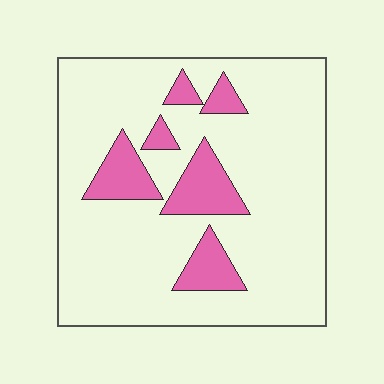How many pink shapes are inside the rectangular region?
6.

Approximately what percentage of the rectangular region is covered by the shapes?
Approximately 15%.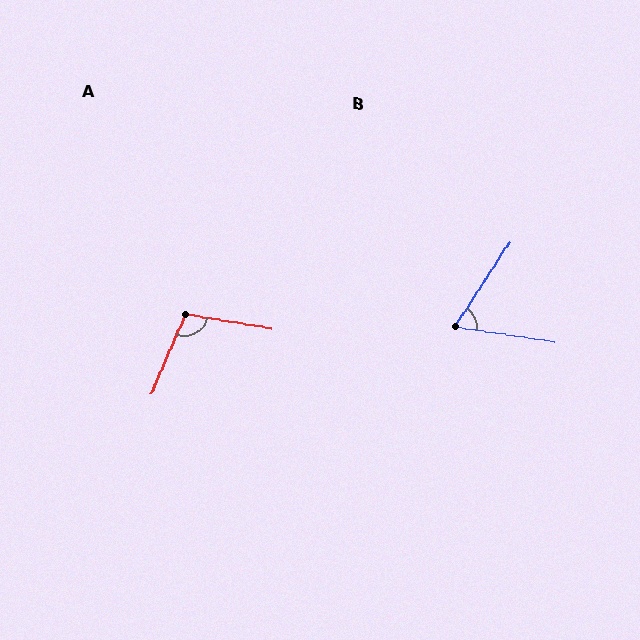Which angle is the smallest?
B, at approximately 65 degrees.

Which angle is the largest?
A, at approximately 104 degrees.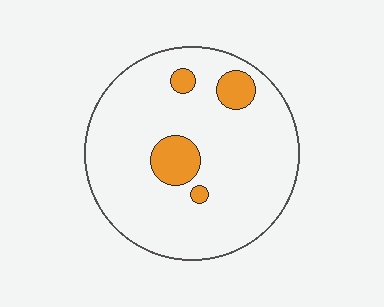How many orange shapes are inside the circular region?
4.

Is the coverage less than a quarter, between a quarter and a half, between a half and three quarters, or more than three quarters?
Less than a quarter.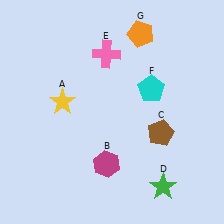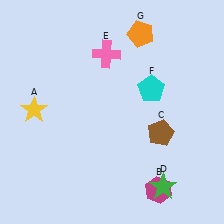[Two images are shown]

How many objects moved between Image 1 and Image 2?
2 objects moved between the two images.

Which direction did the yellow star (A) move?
The yellow star (A) moved left.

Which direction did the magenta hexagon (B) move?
The magenta hexagon (B) moved right.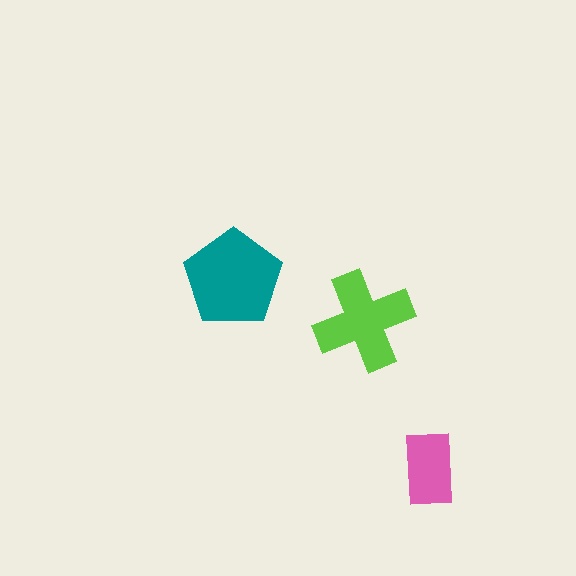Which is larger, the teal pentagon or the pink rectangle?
The teal pentagon.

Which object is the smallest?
The pink rectangle.